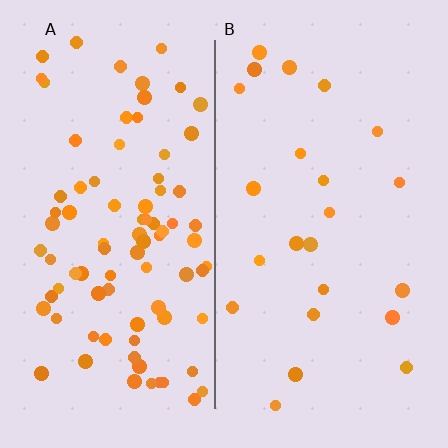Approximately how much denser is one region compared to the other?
Approximately 3.8× — region A over region B.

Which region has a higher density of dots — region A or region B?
A (the left).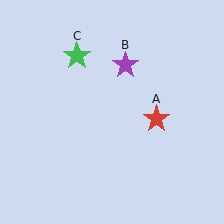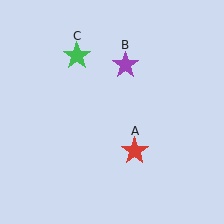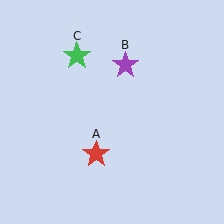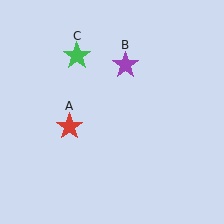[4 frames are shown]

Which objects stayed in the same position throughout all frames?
Purple star (object B) and green star (object C) remained stationary.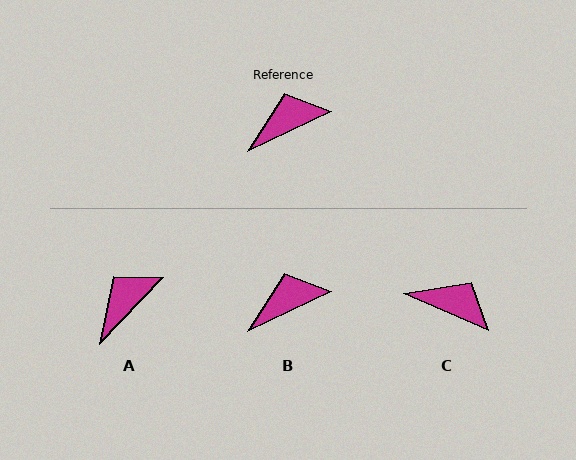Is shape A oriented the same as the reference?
No, it is off by about 21 degrees.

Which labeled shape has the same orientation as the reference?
B.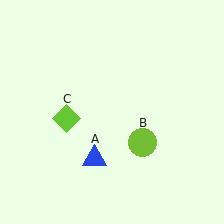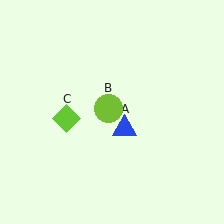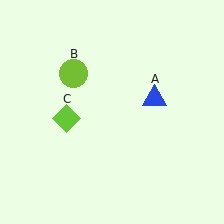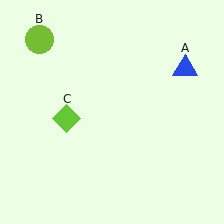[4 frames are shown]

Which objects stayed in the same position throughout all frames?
Lime diamond (object C) remained stationary.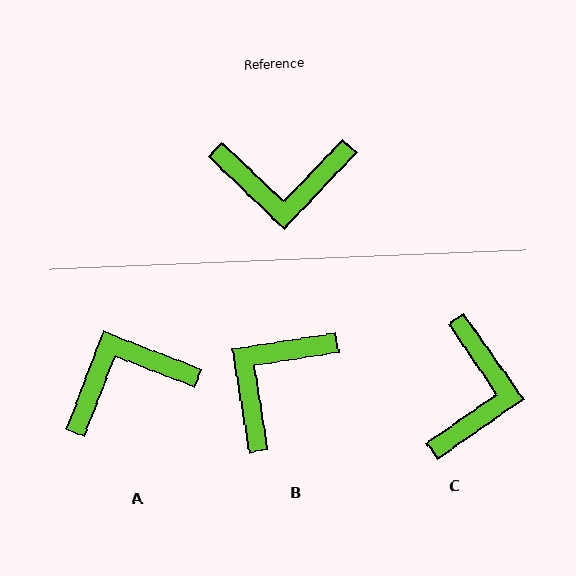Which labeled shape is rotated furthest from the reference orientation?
A, about 157 degrees away.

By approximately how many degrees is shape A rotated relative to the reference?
Approximately 157 degrees clockwise.